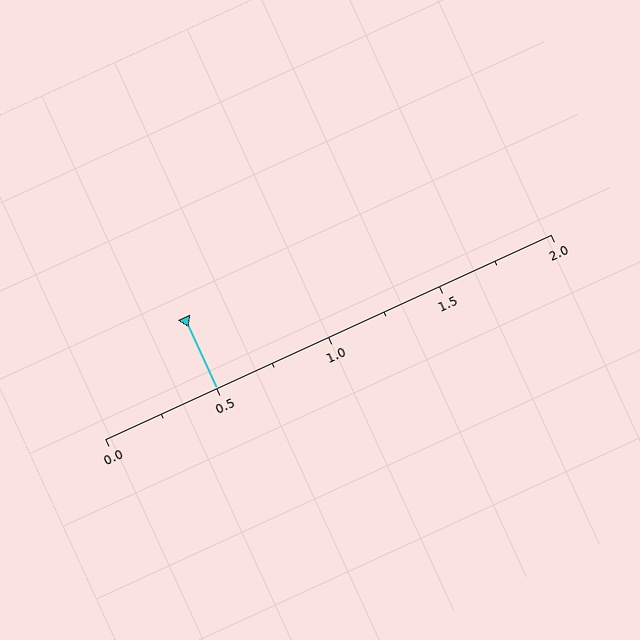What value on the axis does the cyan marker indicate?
The marker indicates approximately 0.5.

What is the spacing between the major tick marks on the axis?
The major ticks are spaced 0.5 apart.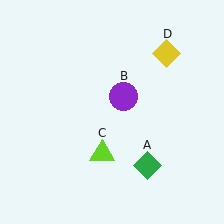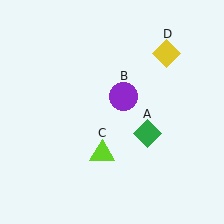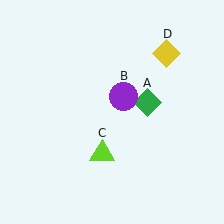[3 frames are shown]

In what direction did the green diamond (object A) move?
The green diamond (object A) moved up.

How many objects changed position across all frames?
1 object changed position: green diamond (object A).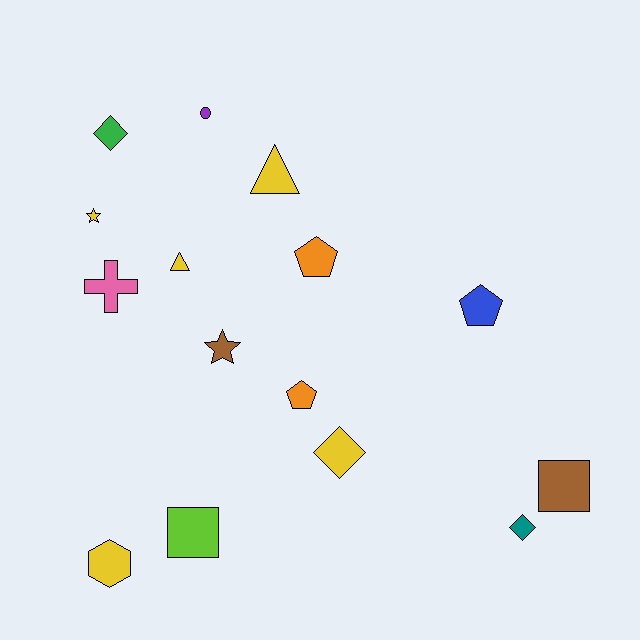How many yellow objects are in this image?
There are 5 yellow objects.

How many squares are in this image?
There are 2 squares.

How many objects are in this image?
There are 15 objects.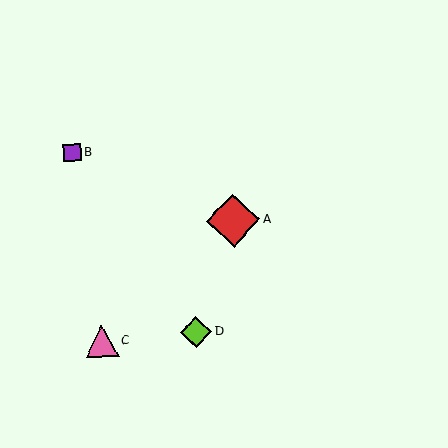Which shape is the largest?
The red diamond (labeled A) is the largest.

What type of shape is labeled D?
Shape D is a lime diamond.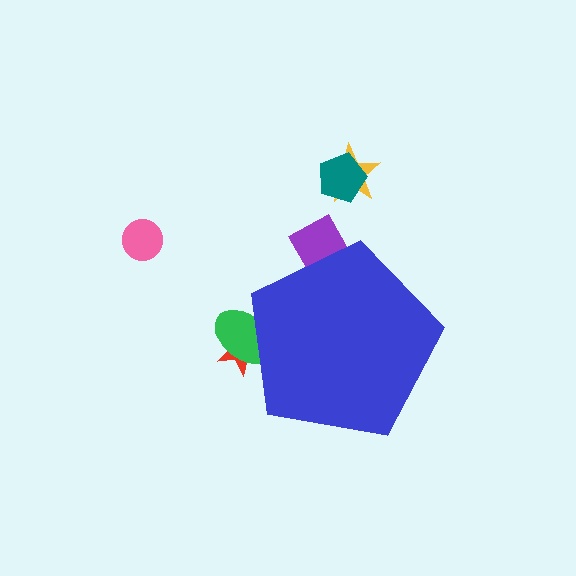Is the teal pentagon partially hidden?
No, the teal pentagon is fully visible.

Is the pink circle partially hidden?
No, the pink circle is fully visible.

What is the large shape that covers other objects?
A blue pentagon.